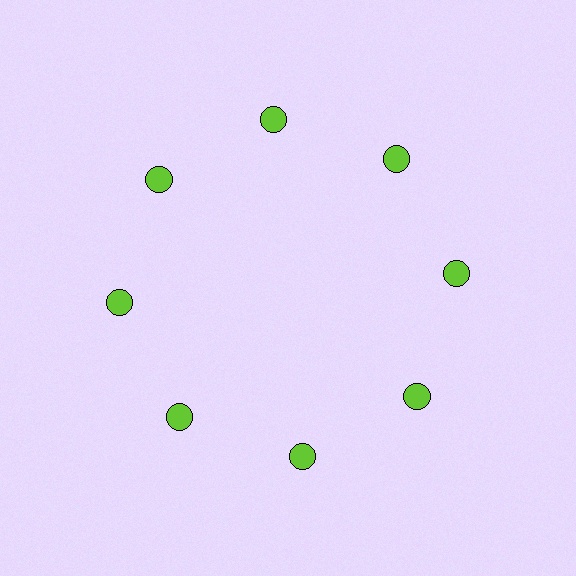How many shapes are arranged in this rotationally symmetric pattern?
There are 8 shapes, arranged in 8 groups of 1.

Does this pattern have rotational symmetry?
Yes, this pattern has 8-fold rotational symmetry. It looks the same after rotating 45 degrees around the center.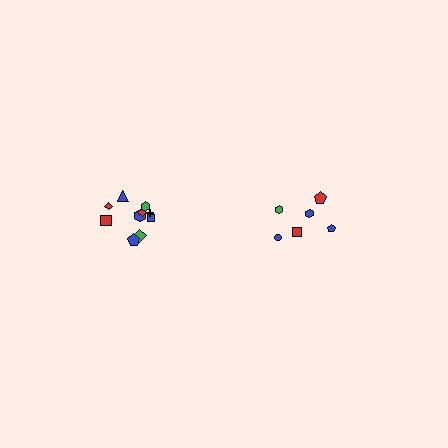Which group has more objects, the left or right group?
The left group.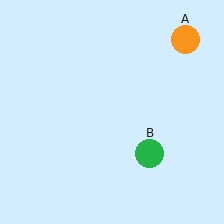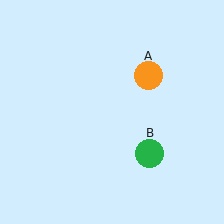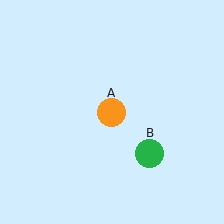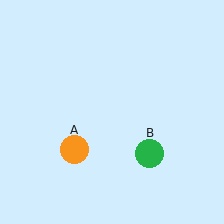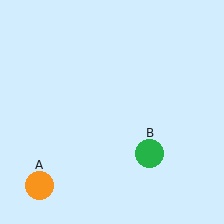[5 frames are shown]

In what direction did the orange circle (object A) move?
The orange circle (object A) moved down and to the left.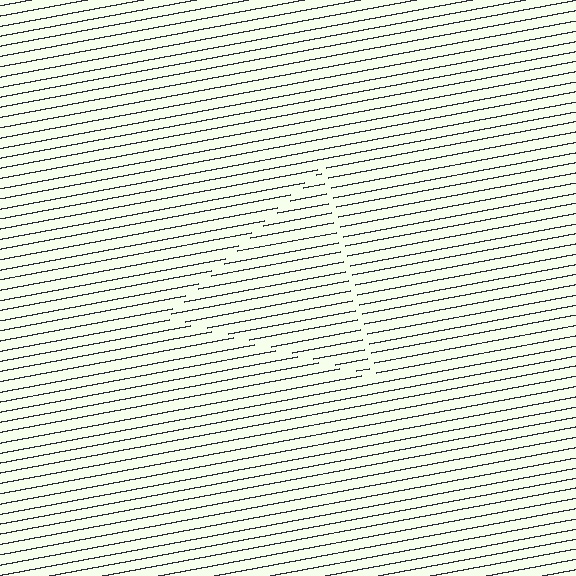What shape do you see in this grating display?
An illusory triangle. The interior of the shape contains the same grating, shifted by half a period — the contour is defined by the phase discontinuity where line-ends from the inner and outer gratings abut.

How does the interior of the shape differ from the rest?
The interior of the shape contains the same grating, shifted by half a period — the contour is defined by the phase discontinuity where line-ends from the inner and outer gratings abut.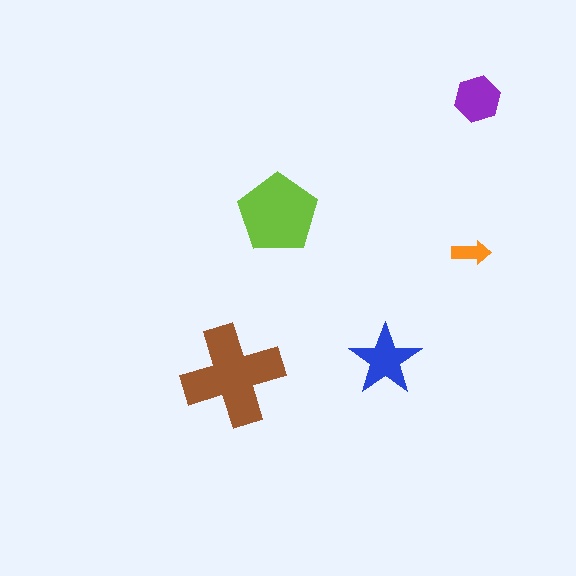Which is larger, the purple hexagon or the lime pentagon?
The lime pentagon.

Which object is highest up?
The purple hexagon is topmost.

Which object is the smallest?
The orange arrow.